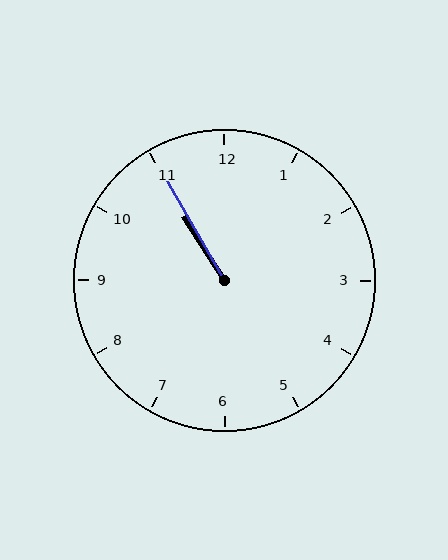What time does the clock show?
10:55.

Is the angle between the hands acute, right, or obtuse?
It is acute.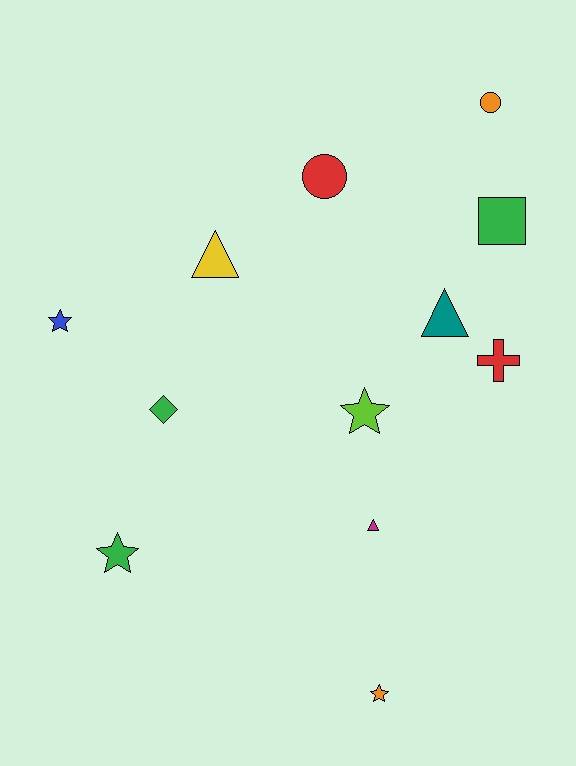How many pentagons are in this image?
There are no pentagons.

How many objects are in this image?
There are 12 objects.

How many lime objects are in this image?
There is 1 lime object.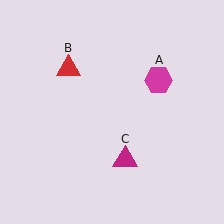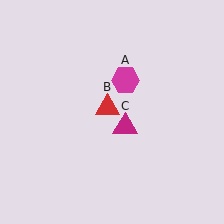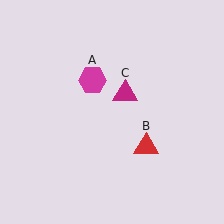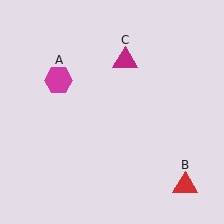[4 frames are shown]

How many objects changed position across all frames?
3 objects changed position: magenta hexagon (object A), red triangle (object B), magenta triangle (object C).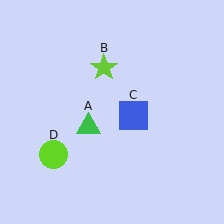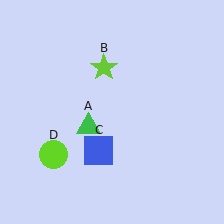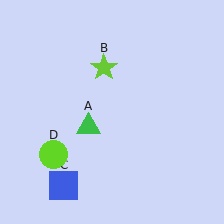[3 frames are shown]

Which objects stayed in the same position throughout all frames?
Green triangle (object A) and lime star (object B) and lime circle (object D) remained stationary.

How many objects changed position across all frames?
1 object changed position: blue square (object C).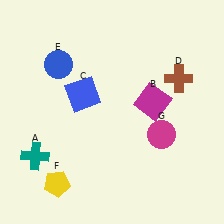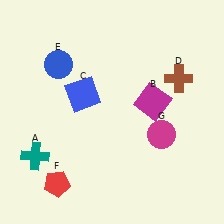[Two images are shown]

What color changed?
The pentagon (F) changed from yellow in Image 1 to red in Image 2.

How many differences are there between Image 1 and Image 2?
There is 1 difference between the two images.